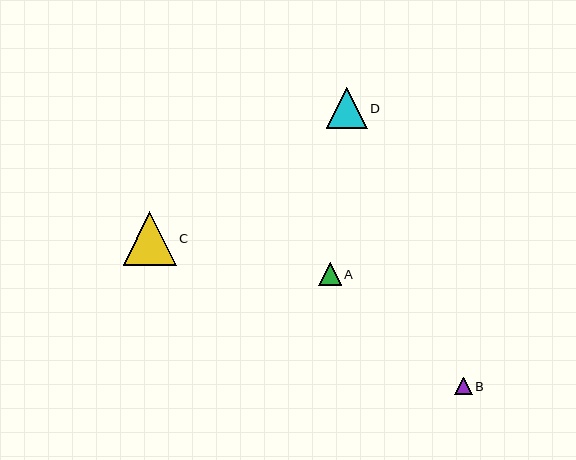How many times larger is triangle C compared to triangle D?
Triangle C is approximately 1.3 times the size of triangle D.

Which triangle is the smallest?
Triangle B is the smallest with a size of approximately 17 pixels.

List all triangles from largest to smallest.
From largest to smallest: C, D, A, B.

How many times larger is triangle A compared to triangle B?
Triangle A is approximately 1.3 times the size of triangle B.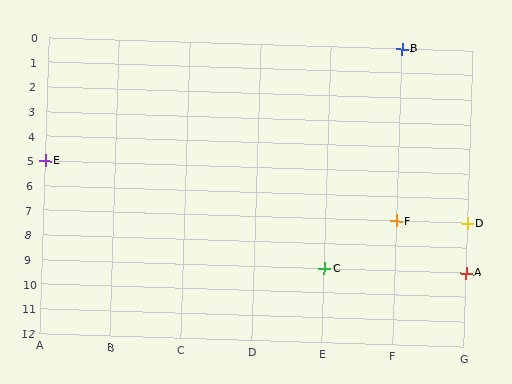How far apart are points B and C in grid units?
Points B and C are 1 column and 9 rows apart (about 9.1 grid units diagonally).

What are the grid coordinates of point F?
Point F is at grid coordinates (F, 7).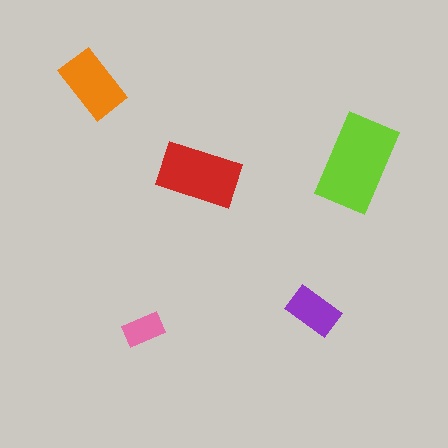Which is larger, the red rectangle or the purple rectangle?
The red one.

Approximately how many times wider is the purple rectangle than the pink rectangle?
About 1.5 times wider.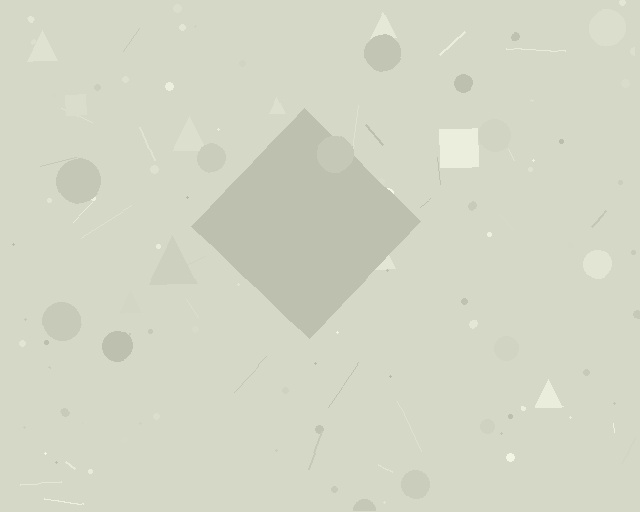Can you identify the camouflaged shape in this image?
The camouflaged shape is a diamond.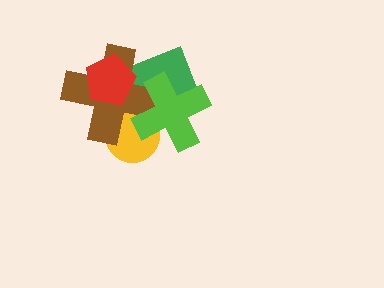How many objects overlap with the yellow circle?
2 objects overlap with the yellow circle.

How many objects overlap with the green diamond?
3 objects overlap with the green diamond.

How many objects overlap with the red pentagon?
2 objects overlap with the red pentagon.